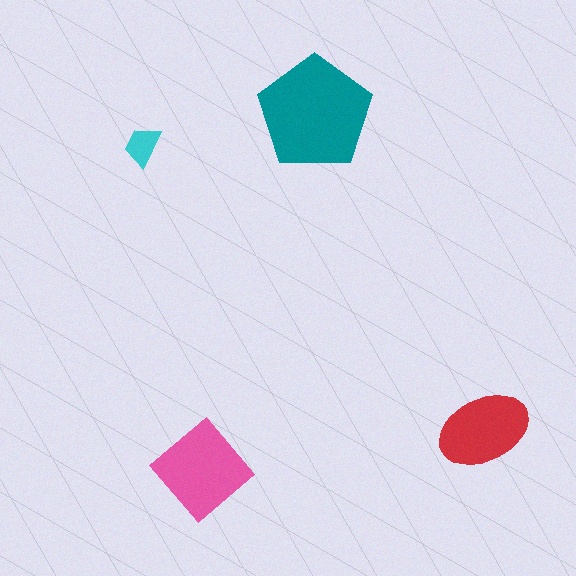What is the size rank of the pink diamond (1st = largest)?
2nd.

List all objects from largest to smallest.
The teal pentagon, the pink diamond, the red ellipse, the cyan trapezoid.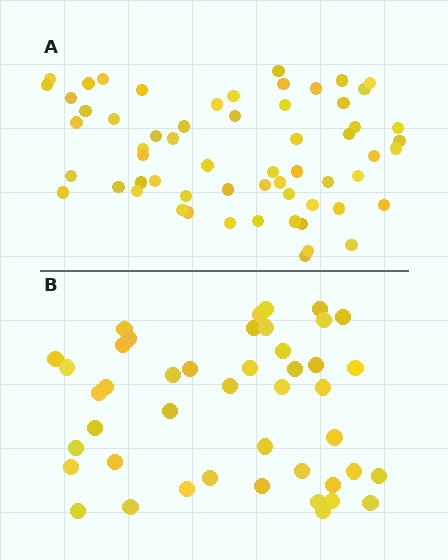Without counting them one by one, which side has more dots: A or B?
Region A (the top region) has more dots.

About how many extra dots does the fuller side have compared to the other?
Region A has approximately 15 more dots than region B.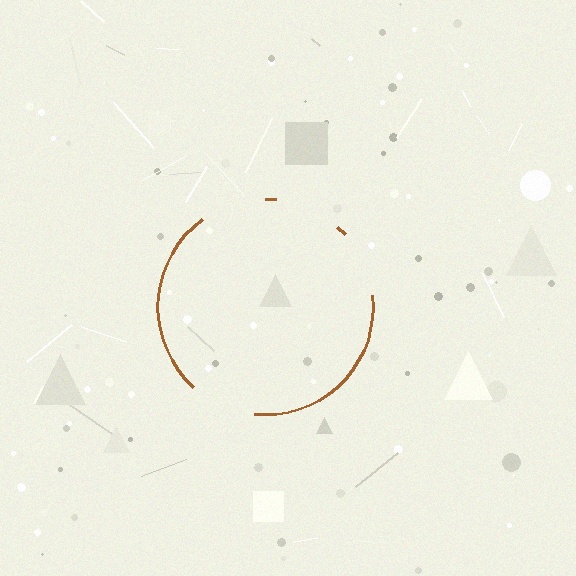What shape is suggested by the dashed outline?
The dashed outline suggests a circle.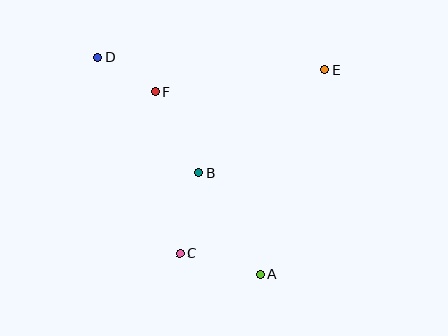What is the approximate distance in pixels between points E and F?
The distance between E and F is approximately 170 pixels.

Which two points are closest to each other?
Points D and F are closest to each other.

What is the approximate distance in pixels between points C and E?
The distance between C and E is approximately 234 pixels.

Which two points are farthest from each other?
Points A and D are farthest from each other.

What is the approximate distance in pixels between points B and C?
The distance between B and C is approximately 83 pixels.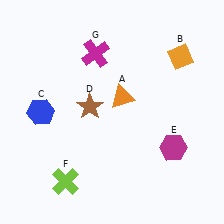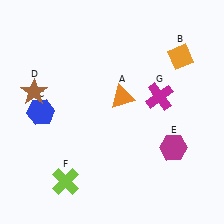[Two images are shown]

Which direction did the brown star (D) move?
The brown star (D) moved left.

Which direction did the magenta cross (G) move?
The magenta cross (G) moved right.